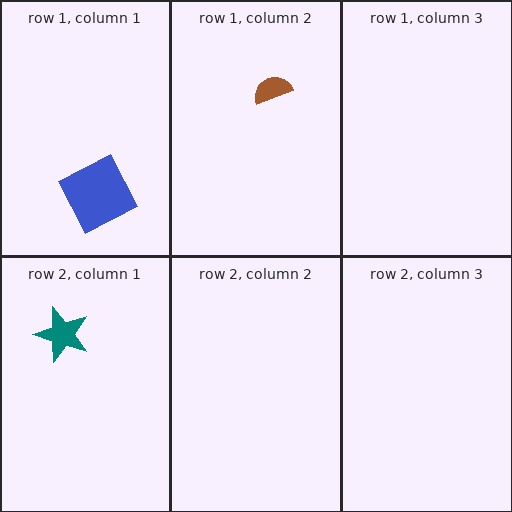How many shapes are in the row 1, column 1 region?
1.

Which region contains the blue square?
The row 1, column 1 region.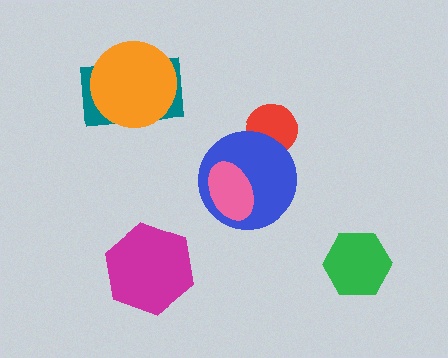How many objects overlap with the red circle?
1 object overlaps with the red circle.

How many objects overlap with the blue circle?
2 objects overlap with the blue circle.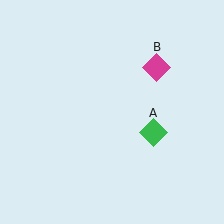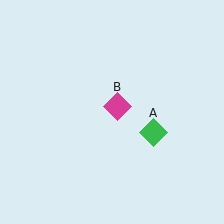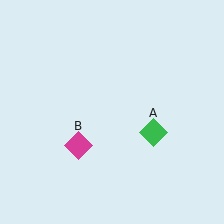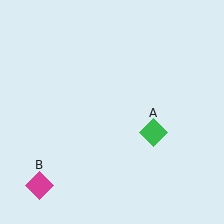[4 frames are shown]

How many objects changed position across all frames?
1 object changed position: magenta diamond (object B).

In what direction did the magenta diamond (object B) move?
The magenta diamond (object B) moved down and to the left.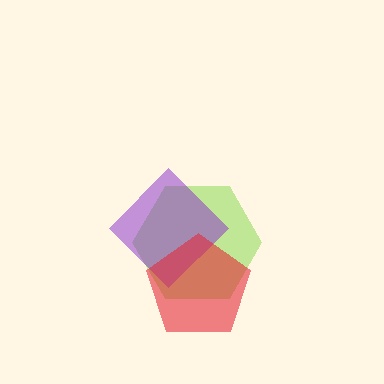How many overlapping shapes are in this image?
There are 3 overlapping shapes in the image.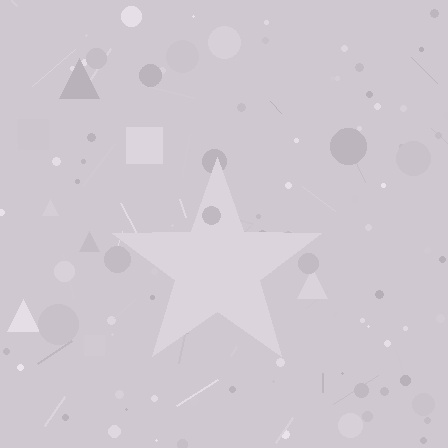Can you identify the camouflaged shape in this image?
The camouflaged shape is a star.